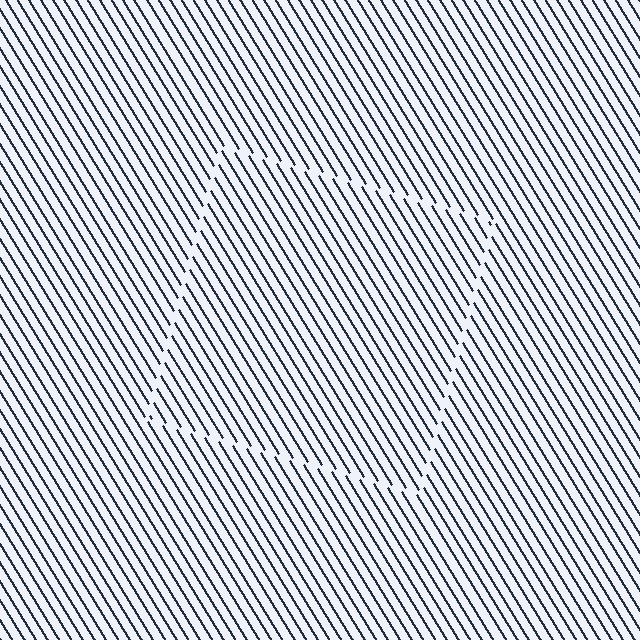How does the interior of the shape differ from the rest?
The interior of the shape contains the same grating, shifted by half a period — the contour is defined by the phase discontinuity where line-ends from the inner and outer gratings abut.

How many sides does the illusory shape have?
4 sides — the line-ends trace a square.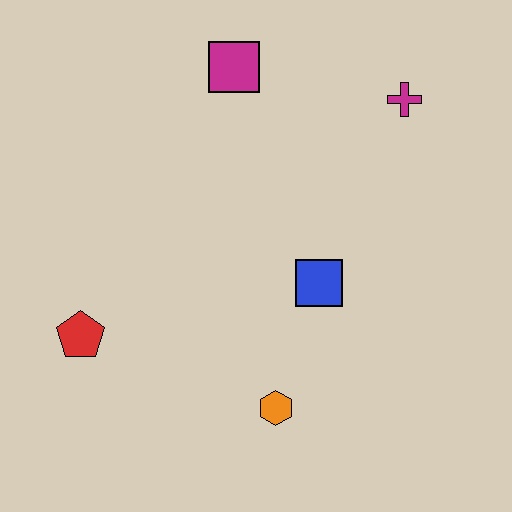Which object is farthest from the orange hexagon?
The magenta square is farthest from the orange hexagon.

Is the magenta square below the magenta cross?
No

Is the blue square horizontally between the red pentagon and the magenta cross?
Yes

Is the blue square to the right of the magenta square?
Yes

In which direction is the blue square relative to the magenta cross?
The blue square is below the magenta cross.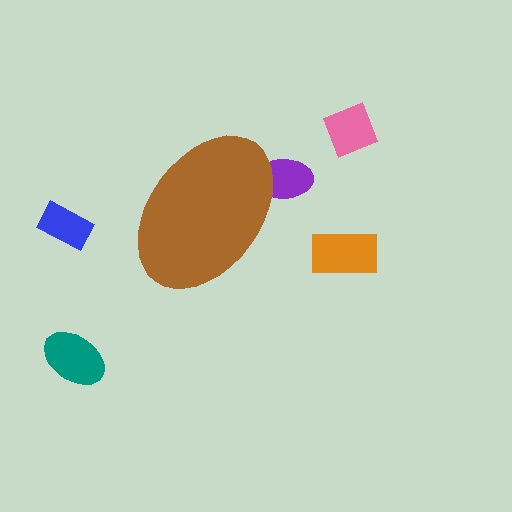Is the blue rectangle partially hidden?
No, the blue rectangle is fully visible.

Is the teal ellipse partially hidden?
No, the teal ellipse is fully visible.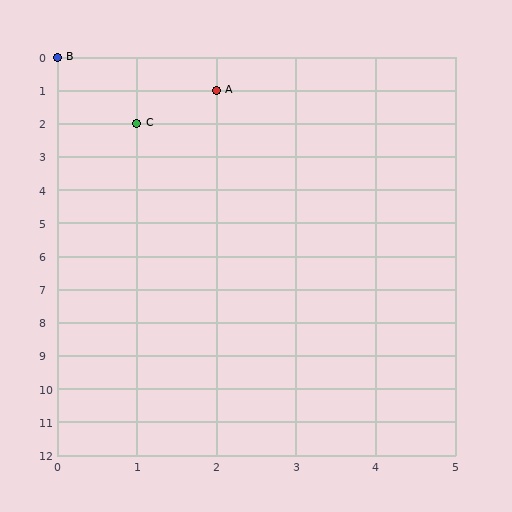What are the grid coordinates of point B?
Point B is at grid coordinates (0, 0).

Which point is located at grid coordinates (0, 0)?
Point B is at (0, 0).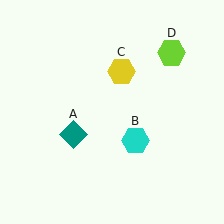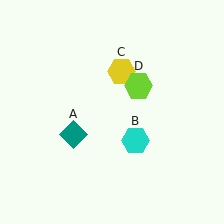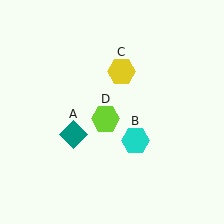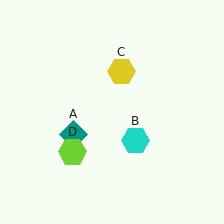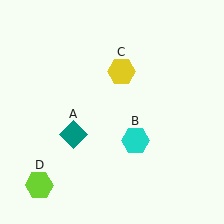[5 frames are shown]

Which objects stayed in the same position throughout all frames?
Teal diamond (object A) and cyan hexagon (object B) and yellow hexagon (object C) remained stationary.